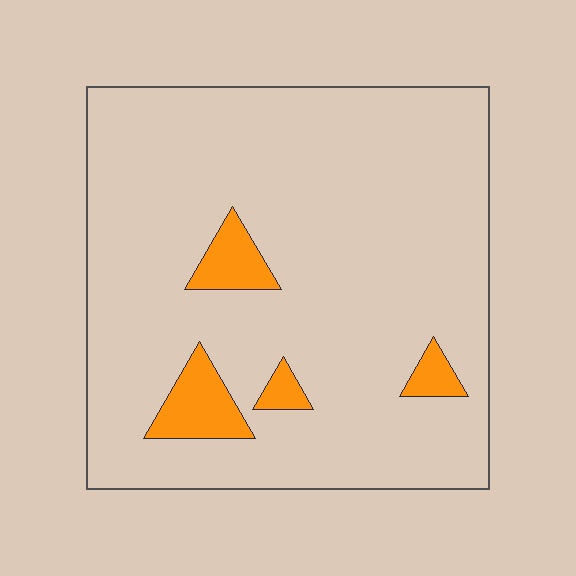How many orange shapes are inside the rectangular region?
4.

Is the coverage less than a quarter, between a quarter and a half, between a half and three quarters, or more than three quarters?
Less than a quarter.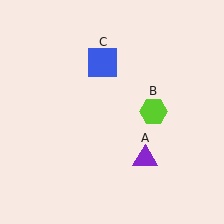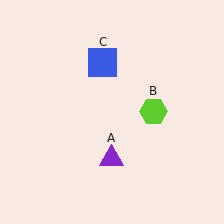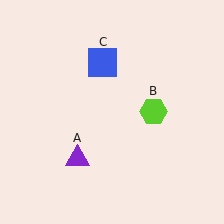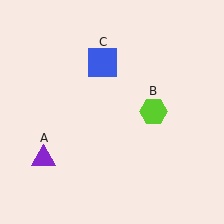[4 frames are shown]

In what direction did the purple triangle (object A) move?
The purple triangle (object A) moved left.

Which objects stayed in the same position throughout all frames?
Lime hexagon (object B) and blue square (object C) remained stationary.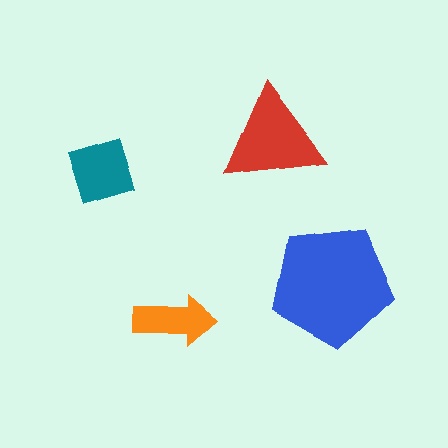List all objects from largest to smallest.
The blue pentagon, the red triangle, the teal diamond, the orange arrow.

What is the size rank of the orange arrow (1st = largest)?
4th.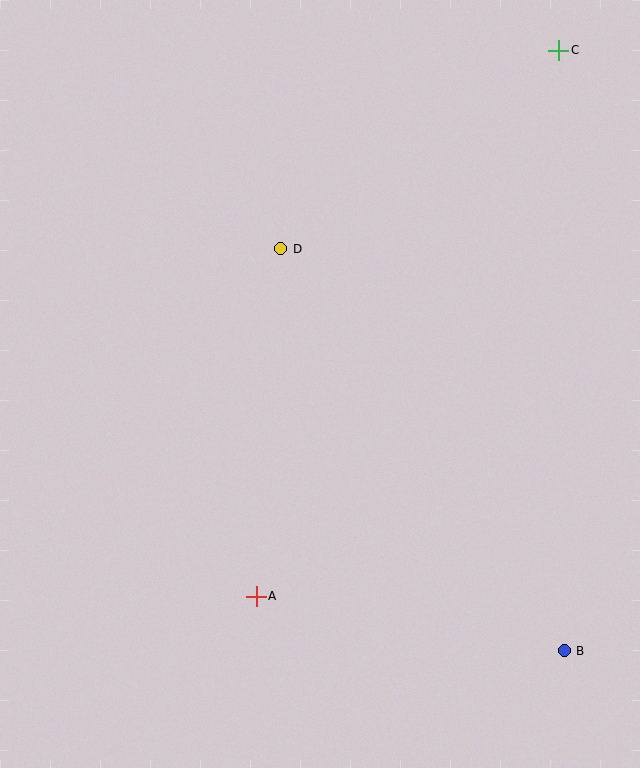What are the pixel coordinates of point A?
Point A is at (256, 596).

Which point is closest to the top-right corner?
Point C is closest to the top-right corner.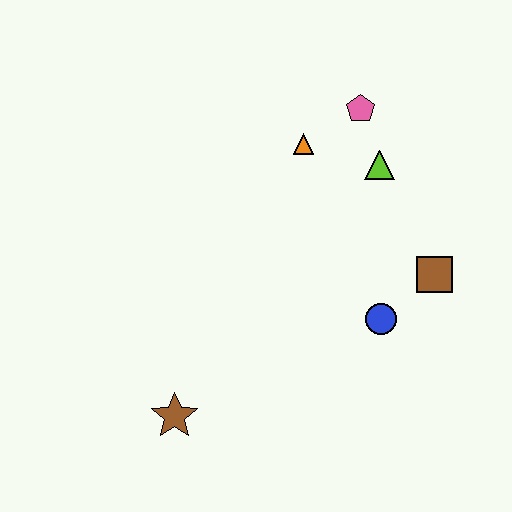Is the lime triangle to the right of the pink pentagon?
Yes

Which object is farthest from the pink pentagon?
The brown star is farthest from the pink pentagon.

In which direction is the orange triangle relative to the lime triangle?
The orange triangle is to the left of the lime triangle.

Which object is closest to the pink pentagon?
The lime triangle is closest to the pink pentagon.